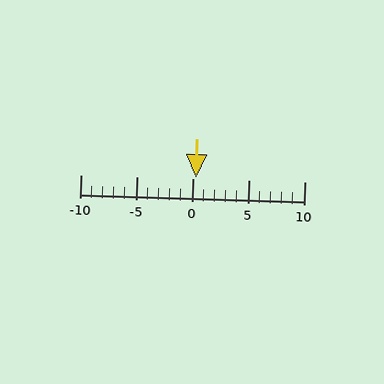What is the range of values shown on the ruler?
The ruler shows values from -10 to 10.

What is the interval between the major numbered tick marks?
The major tick marks are spaced 5 units apart.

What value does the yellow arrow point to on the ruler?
The yellow arrow points to approximately 0.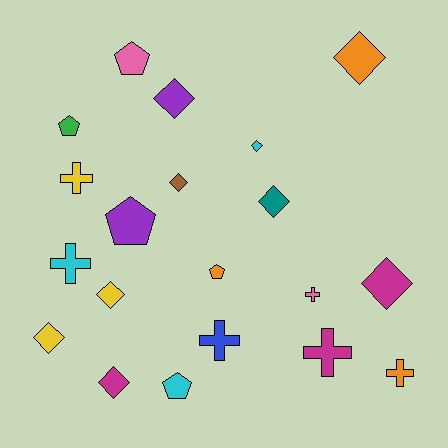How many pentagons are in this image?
There are 5 pentagons.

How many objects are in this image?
There are 20 objects.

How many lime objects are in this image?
There are no lime objects.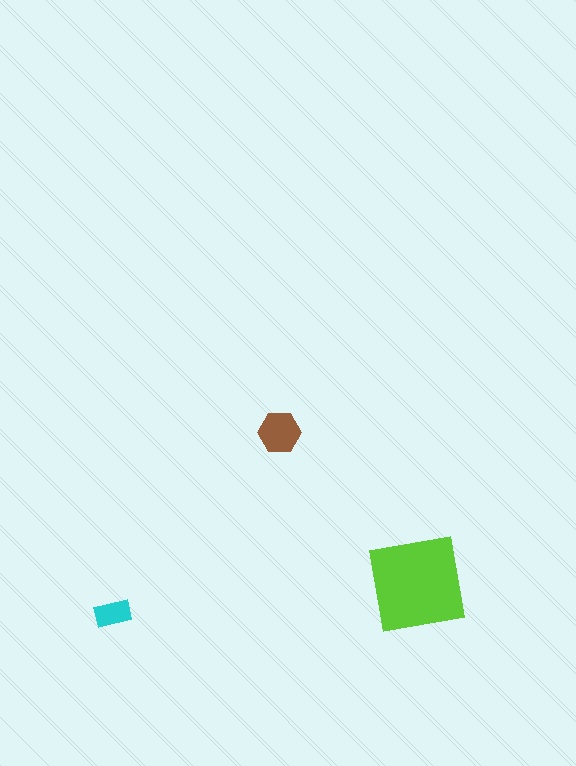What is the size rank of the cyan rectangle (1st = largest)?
3rd.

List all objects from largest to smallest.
The lime square, the brown hexagon, the cyan rectangle.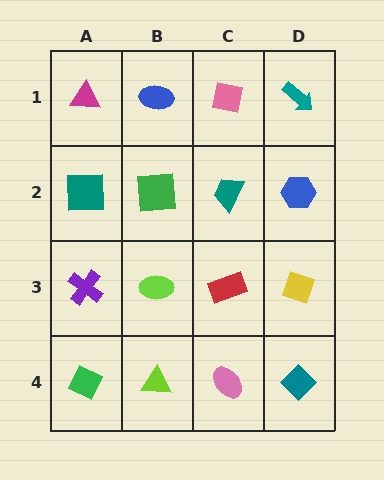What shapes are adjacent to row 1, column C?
A teal trapezoid (row 2, column C), a blue ellipse (row 1, column B), a teal arrow (row 1, column D).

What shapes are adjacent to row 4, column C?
A red rectangle (row 3, column C), a lime triangle (row 4, column B), a teal diamond (row 4, column D).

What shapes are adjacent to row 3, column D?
A blue hexagon (row 2, column D), a teal diamond (row 4, column D), a red rectangle (row 3, column C).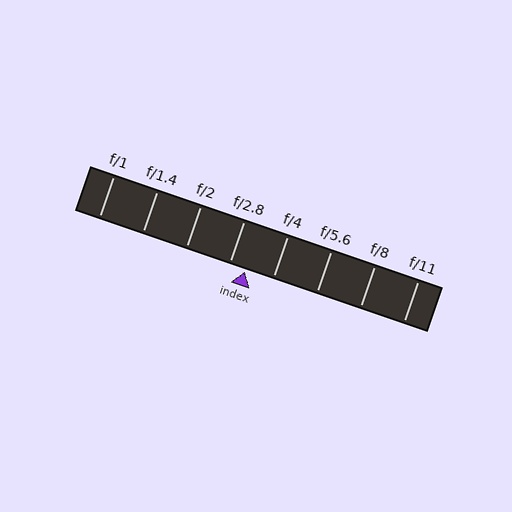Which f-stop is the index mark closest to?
The index mark is closest to f/2.8.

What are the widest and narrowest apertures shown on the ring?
The widest aperture shown is f/1 and the narrowest is f/11.